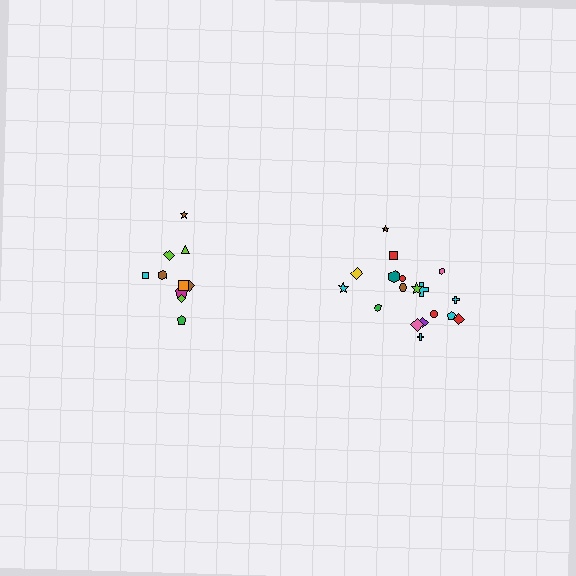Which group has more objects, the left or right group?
The right group.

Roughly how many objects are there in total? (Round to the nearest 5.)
Roughly 30 objects in total.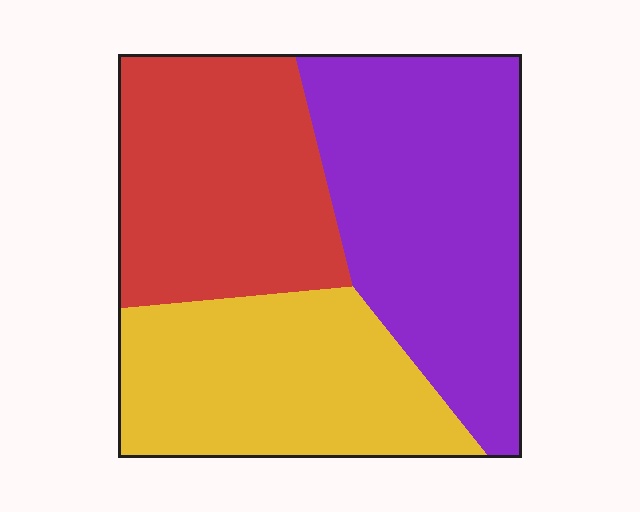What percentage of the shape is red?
Red takes up about one third (1/3) of the shape.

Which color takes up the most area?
Purple, at roughly 40%.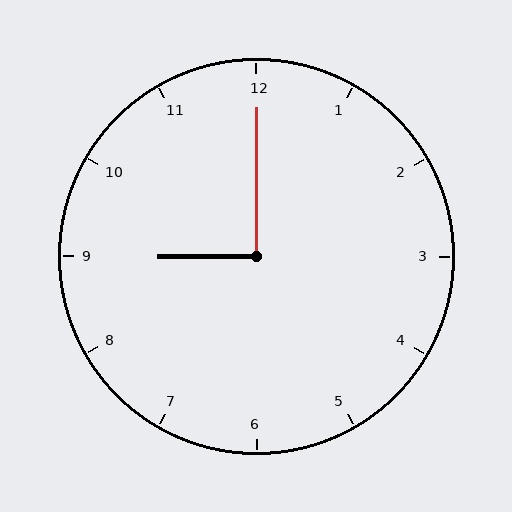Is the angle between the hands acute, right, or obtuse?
It is right.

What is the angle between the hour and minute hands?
Approximately 90 degrees.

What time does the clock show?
9:00.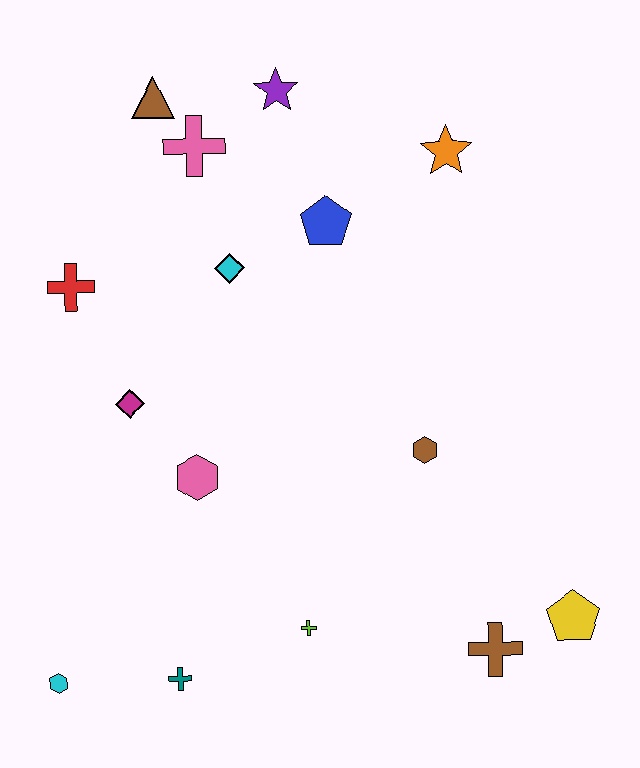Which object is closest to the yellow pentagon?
The brown cross is closest to the yellow pentagon.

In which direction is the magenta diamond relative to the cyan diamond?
The magenta diamond is below the cyan diamond.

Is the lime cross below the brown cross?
No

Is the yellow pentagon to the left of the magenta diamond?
No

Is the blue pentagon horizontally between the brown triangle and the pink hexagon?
No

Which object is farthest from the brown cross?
The brown triangle is farthest from the brown cross.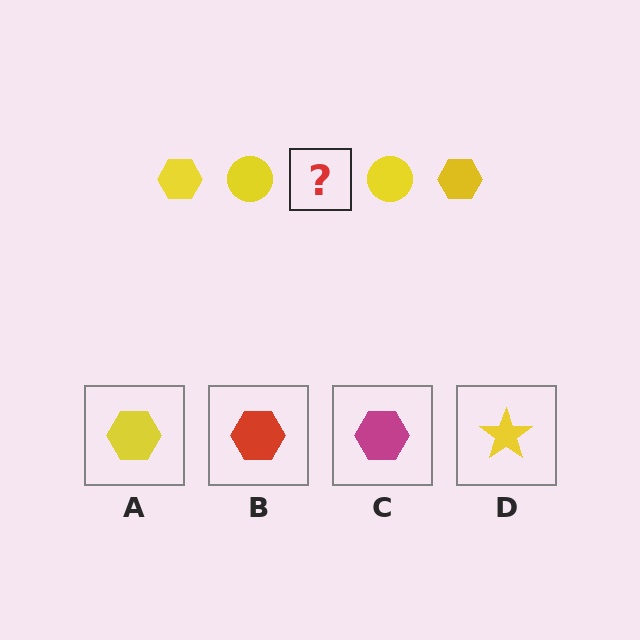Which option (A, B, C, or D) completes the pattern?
A.